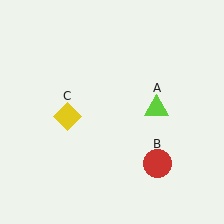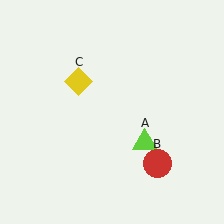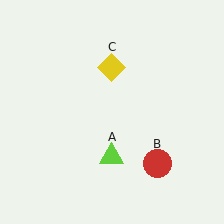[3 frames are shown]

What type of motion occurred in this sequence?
The lime triangle (object A), yellow diamond (object C) rotated clockwise around the center of the scene.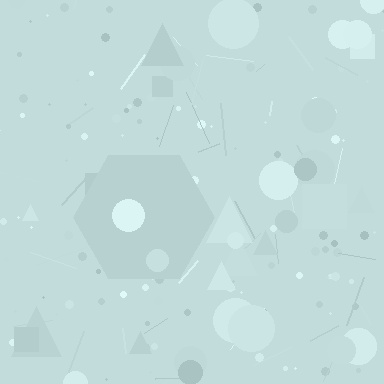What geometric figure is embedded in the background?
A hexagon is embedded in the background.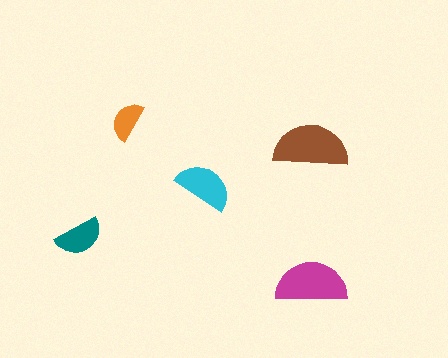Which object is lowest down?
The magenta semicircle is bottommost.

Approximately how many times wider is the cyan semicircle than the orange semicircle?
About 1.5 times wider.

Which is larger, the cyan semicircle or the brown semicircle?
The brown one.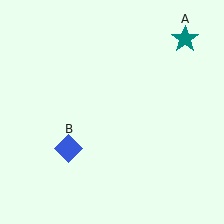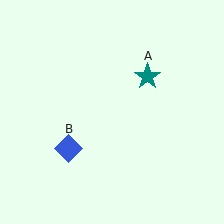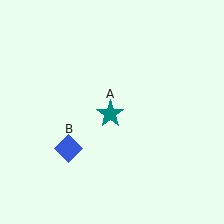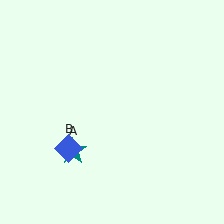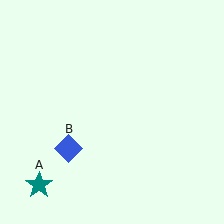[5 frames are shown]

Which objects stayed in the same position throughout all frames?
Blue diamond (object B) remained stationary.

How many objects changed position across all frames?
1 object changed position: teal star (object A).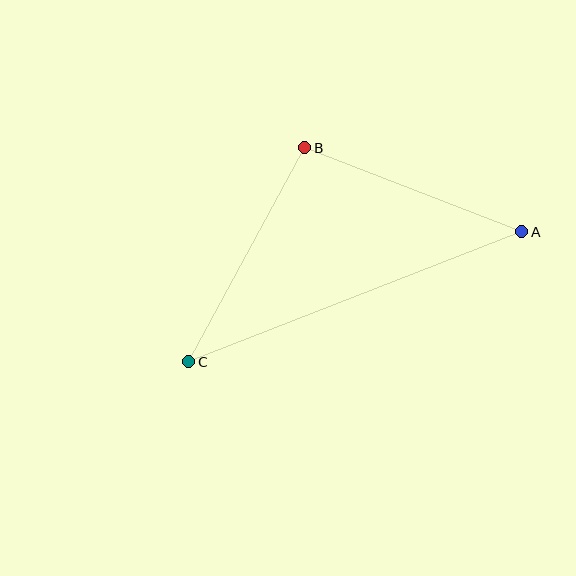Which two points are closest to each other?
Points A and B are closest to each other.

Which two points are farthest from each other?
Points A and C are farthest from each other.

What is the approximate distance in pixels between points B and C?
The distance between B and C is approximately 244 pixels.